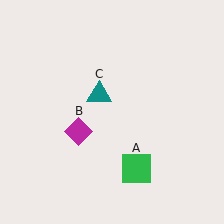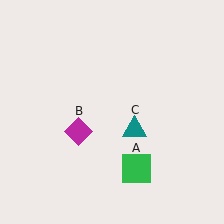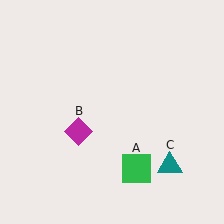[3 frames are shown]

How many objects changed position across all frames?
1 object changed position: teal triangle (object C).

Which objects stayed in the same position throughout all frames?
Green square (object A) and magenta diamond (object B) remained stationary.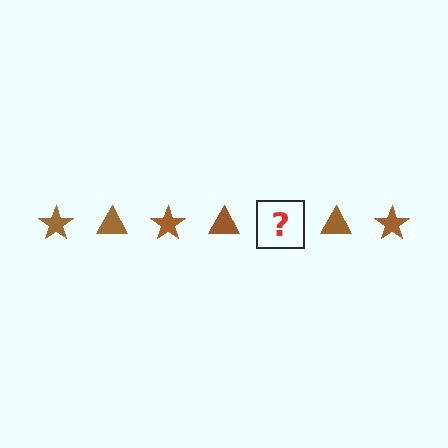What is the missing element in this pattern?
The missing element is a brown star.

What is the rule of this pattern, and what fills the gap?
The rule is that the pattern cycles through star, triangle shapes in brown. The gap should be filled with a brown star.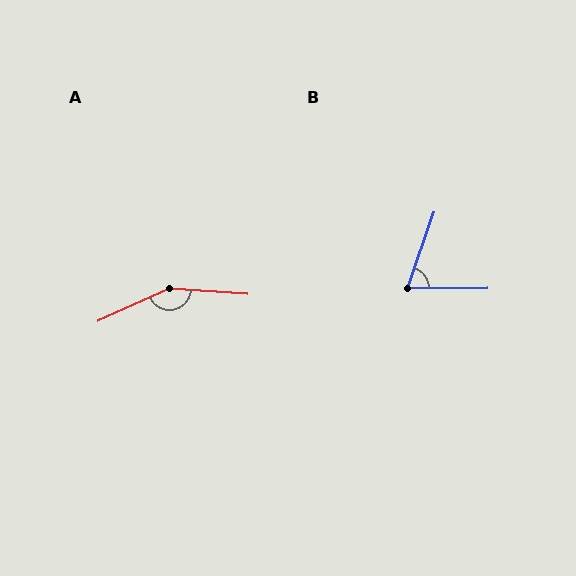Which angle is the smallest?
B, at approximately 71 degrees.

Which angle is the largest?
A, at approximately 152 degrees.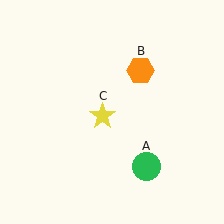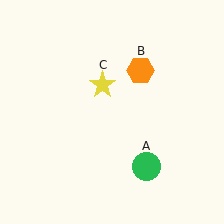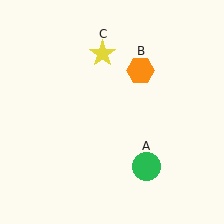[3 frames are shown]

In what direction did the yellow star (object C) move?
The yellow star (object C) moved up.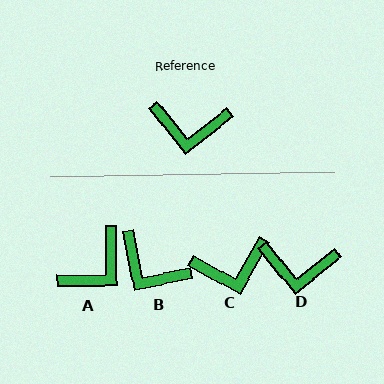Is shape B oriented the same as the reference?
No, it is off by about 28 degrees.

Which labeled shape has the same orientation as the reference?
D.